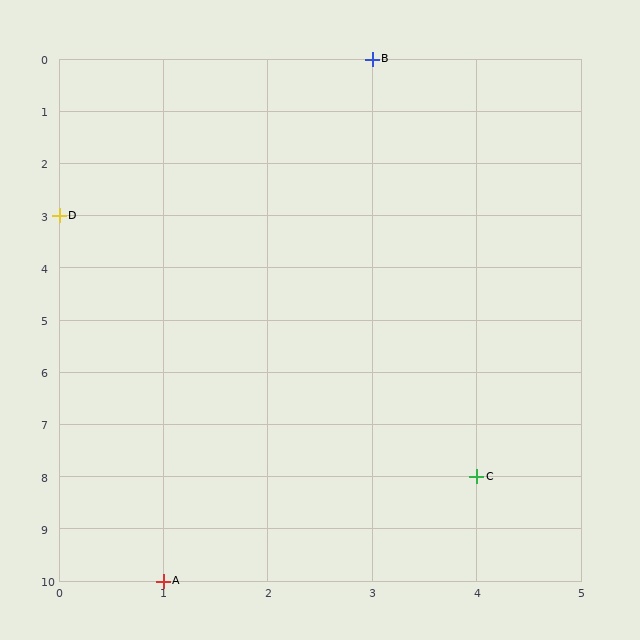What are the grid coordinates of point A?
Point A is at grid coordinates (1, 10).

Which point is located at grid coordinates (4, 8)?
Point C is at (4, 8).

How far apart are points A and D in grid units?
Points A and D are 1 column and 7 rows apart (about 7.1 grid units diagonally).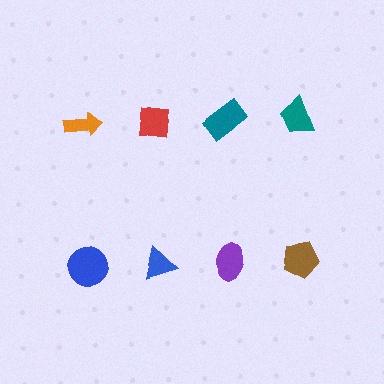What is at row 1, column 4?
A teal trapezoid.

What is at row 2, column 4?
A brown pentagon.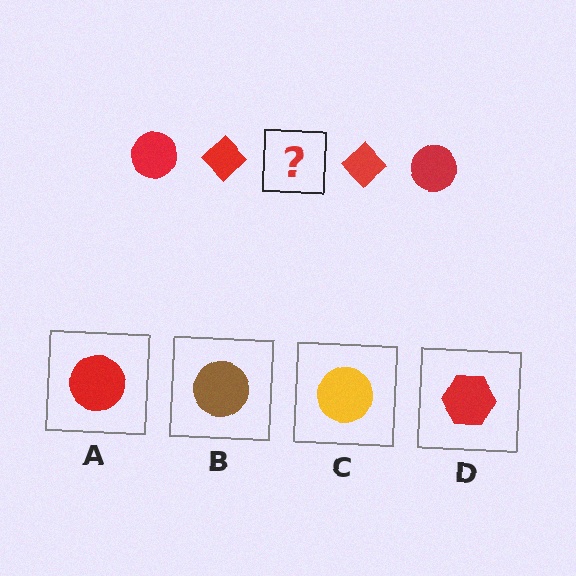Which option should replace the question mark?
Option A.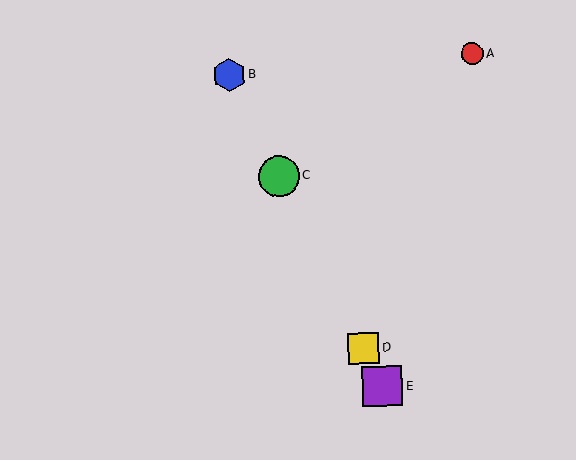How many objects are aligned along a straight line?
4 objects (B, C, D, E) are aligned along a straight line.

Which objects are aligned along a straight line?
Objects B, C, D, E are aligned along a straight line.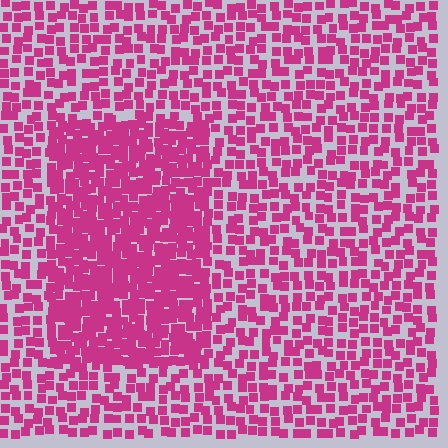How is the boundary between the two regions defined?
The boundary is defined by a change in element density (approximately 1.9x ratio). All elements are the same color, size, and shape.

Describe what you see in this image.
The image contains small magenta elements arranged at two different densities. A rectangle-shaped region is visible where the elements are more densely packed than the surrounding area.